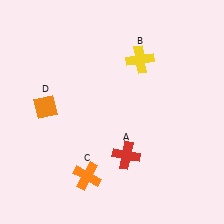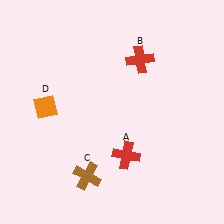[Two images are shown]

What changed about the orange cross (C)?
In Image 1, C is orange. In Image 2, it changed to brown.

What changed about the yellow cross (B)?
In Image 1, B is yellow. In Image 2, it changed to red.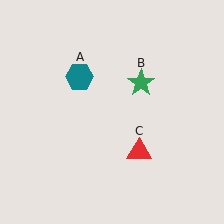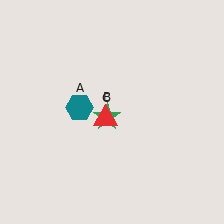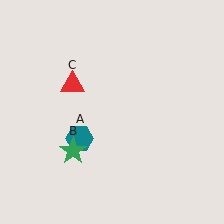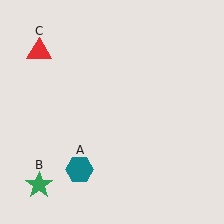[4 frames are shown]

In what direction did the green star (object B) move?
The green star (object B) moved down and to the left.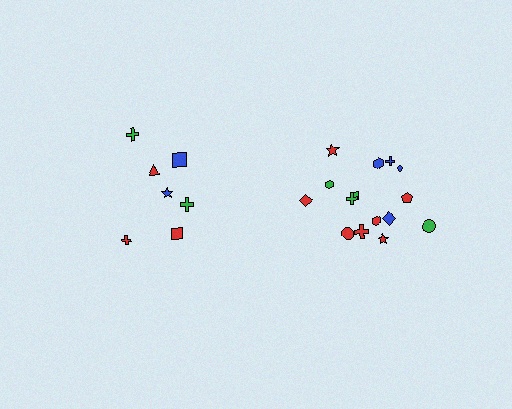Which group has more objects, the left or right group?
The right group.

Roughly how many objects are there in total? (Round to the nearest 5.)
Roughly 20 objects in total.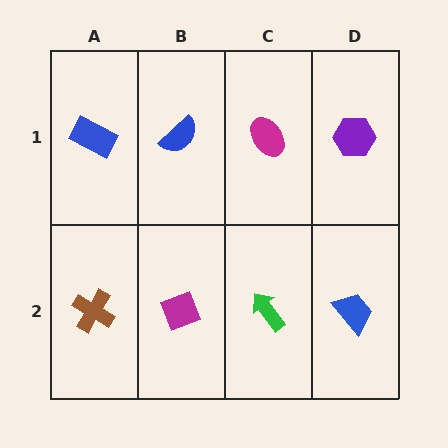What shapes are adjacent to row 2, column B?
A blue semicircle (row 1, column B), a brown cross (row 2, column A), a green arrow (row 2, column C).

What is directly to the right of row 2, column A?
A magenta diamond.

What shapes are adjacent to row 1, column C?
A green arrow (row 2, column C), a blue semicircle (row 1, column B), a purple hexagon (row 1, column D).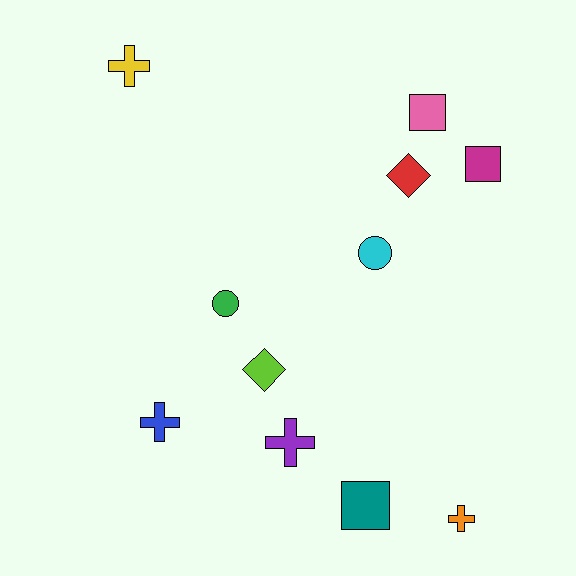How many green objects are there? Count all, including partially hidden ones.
There is 1 green object.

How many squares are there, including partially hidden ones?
There are 3 squares.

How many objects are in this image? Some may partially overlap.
There are 11 objects.